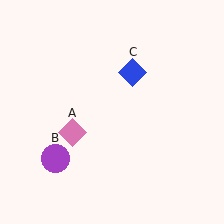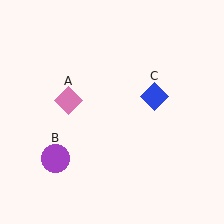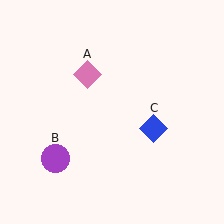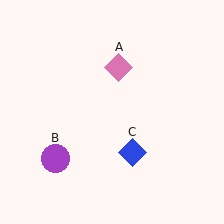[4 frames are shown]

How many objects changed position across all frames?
2 objects changed position: pink diamond (object A), blue diamond (object C).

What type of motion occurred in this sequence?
The pink diamond (object A), blue diamond (object C) rotated clockwise around the center of the scene.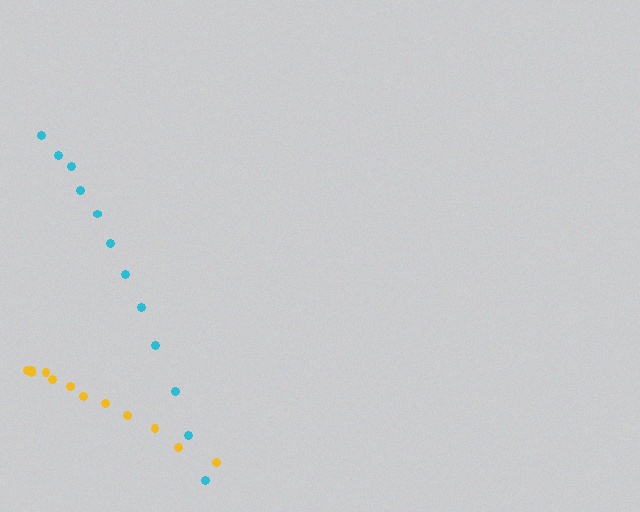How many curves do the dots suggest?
There are 2 distinct paths.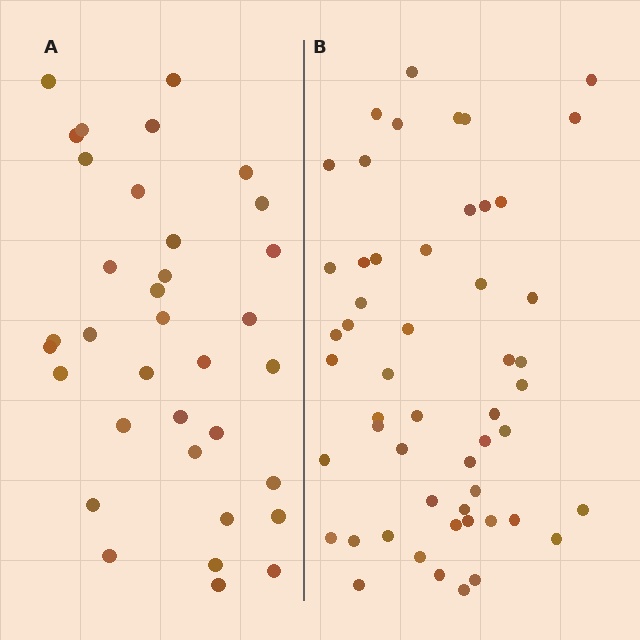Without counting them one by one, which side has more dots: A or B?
Region B (the right region) has more dots.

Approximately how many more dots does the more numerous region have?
Region B has approximately 20 more dots than region A.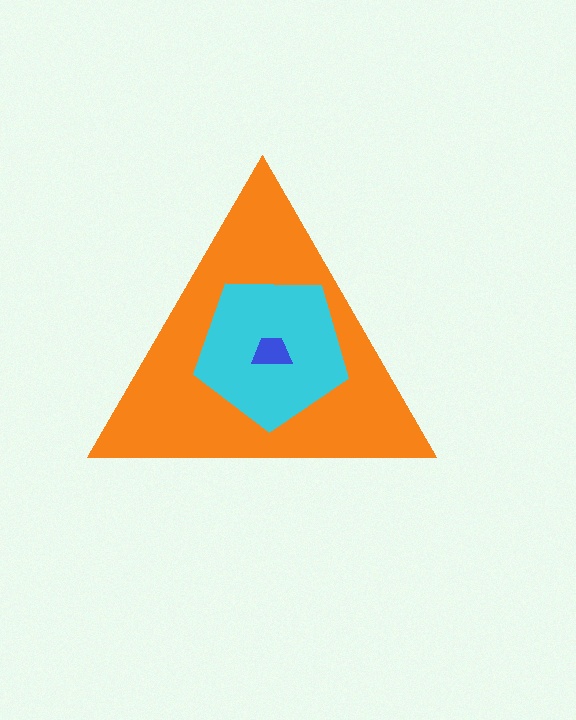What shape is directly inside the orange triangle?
The cyan pentagon.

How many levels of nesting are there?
3.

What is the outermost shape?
The orange triangle.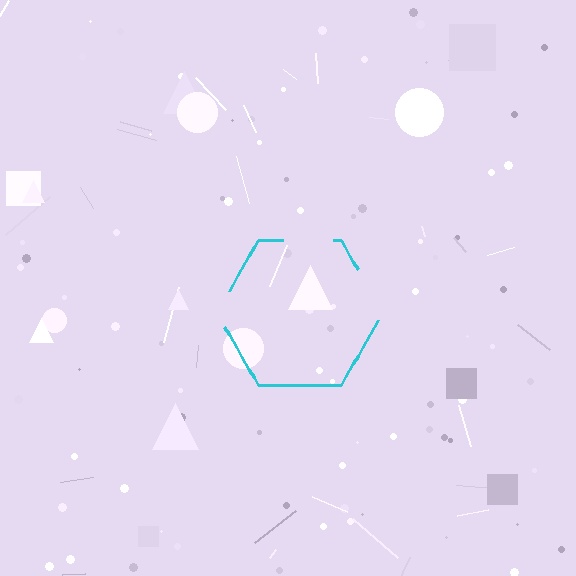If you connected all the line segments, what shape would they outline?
They would outline a hexagon.